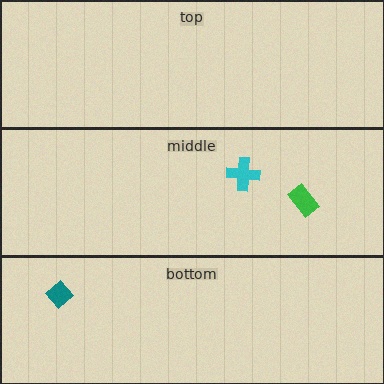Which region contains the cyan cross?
The middle region.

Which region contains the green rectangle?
The middle region.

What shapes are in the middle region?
The green rectangle, the cyan cross.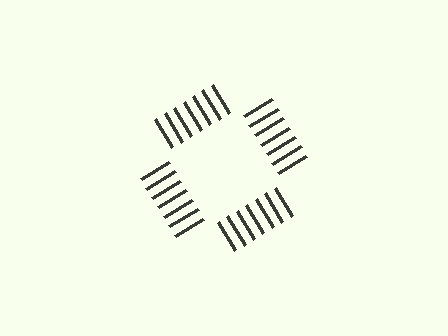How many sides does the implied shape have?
4 sides — the line-ends trace a square.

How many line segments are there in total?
28 — 7 along each of the 4 edges.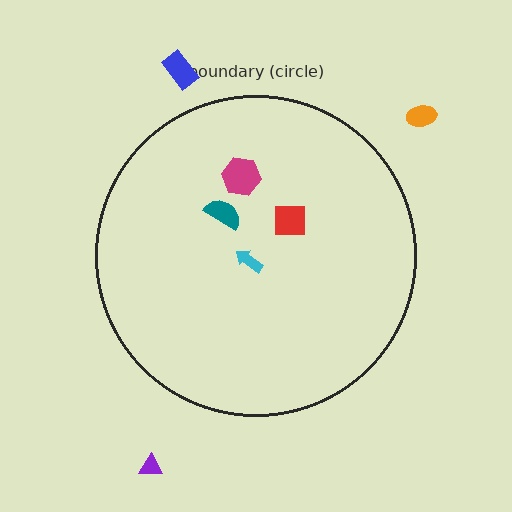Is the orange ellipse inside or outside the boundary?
Outside.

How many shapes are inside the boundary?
4 inside, 3 outside.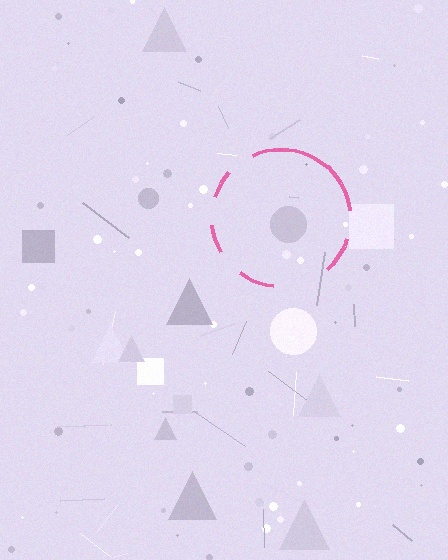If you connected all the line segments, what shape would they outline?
They would outline a circle.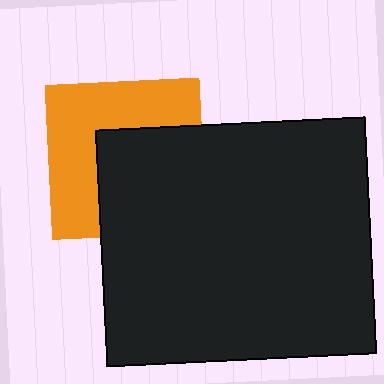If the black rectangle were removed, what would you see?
You would see the complete orange square.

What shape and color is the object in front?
The object in front is a black rectangle.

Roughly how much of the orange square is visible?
About half of it is visible (roughly 52%).